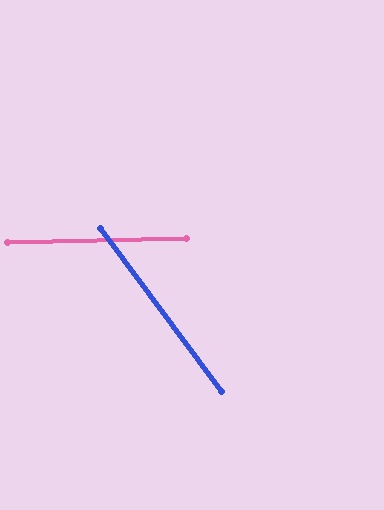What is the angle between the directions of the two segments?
Approximately 55 degrees.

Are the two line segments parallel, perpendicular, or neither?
Neither parallel nor perpendicular — they differ by about 55°.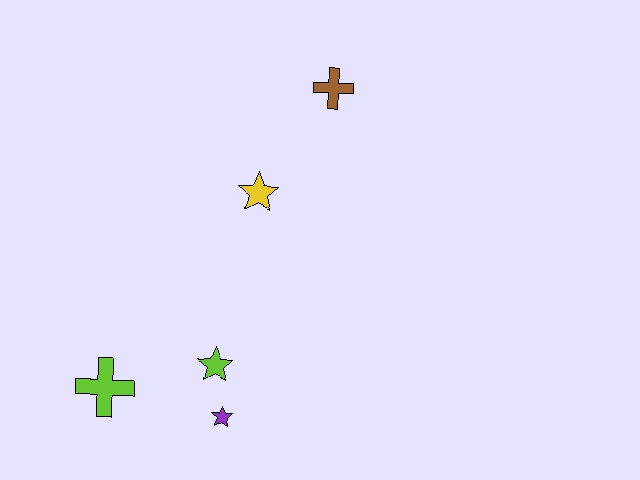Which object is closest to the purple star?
The lime star is closest to the purple star.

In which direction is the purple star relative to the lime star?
The purple star is below the lime star.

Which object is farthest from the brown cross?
The lime cross is farthest from the brown cross.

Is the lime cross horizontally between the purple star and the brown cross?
No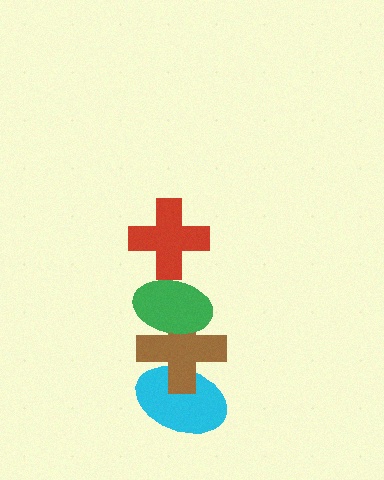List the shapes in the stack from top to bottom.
From top to bottom: the red cross, the green ellipse, the brown cross, the cyan ellipse.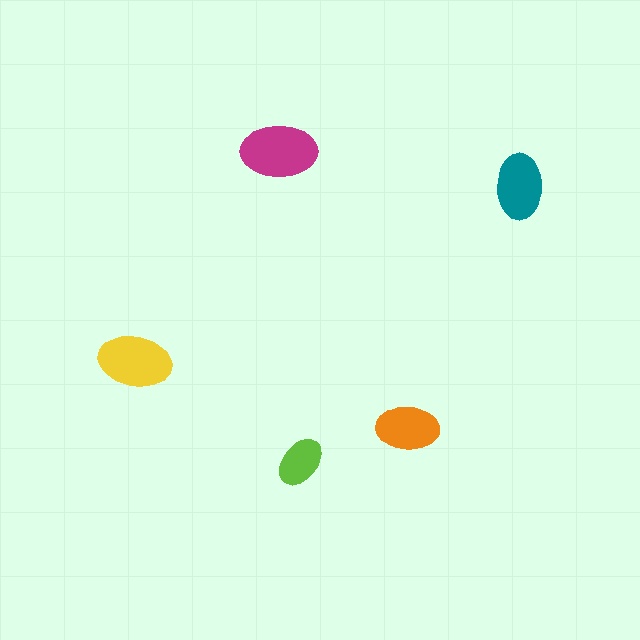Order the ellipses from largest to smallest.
the magenta one, the yellow one, the teal one, the orange one, the lime one.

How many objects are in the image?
There are 5 objects in the image.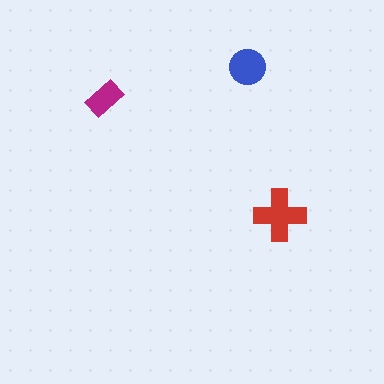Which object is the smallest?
The magenta rectangle.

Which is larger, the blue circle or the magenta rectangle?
The blue circle.